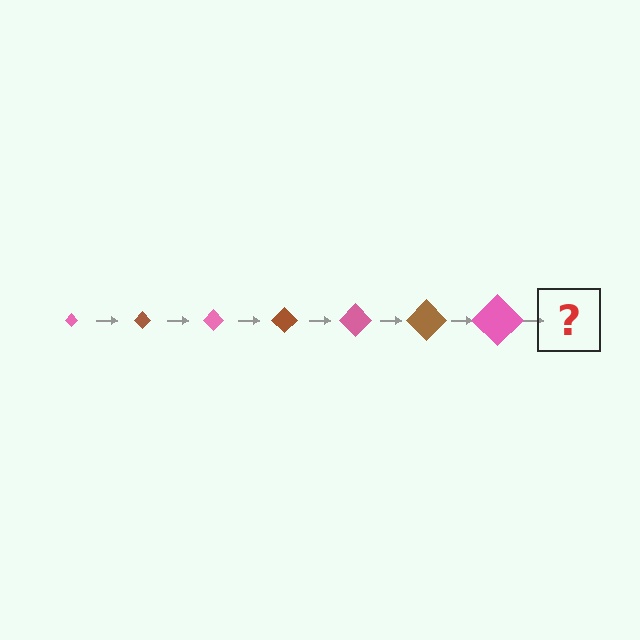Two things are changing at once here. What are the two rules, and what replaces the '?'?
The two rules are that the diamond grows larger each step and the color cycles through pink and brown. The '?' should be a brown diamond, larger than the previous one.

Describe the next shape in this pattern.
It should be a brown diamond, larger than the previous one.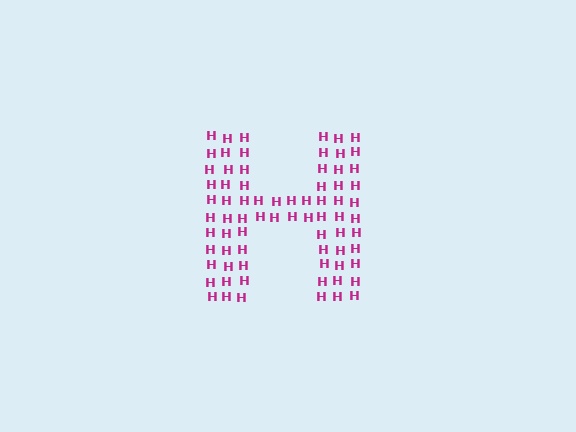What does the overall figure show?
The overall figure shows the letter H.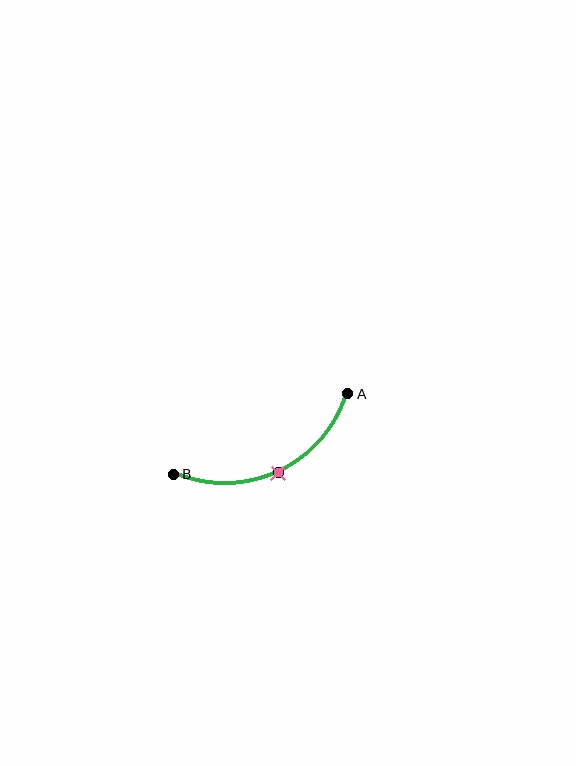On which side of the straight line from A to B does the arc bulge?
The arc bulges below the straight line connecting A and B.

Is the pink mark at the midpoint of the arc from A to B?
Yes. The pink mark lies on the arc at equal arc-length from both A and B — it is the arc midpoint.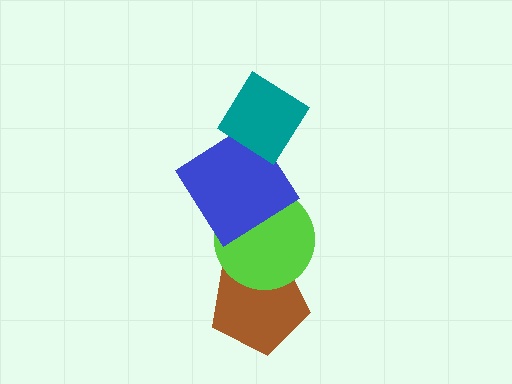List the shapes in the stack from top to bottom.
From top to bottom: the teal diamond, the blue diamond, the lime circle, the brown pentagon.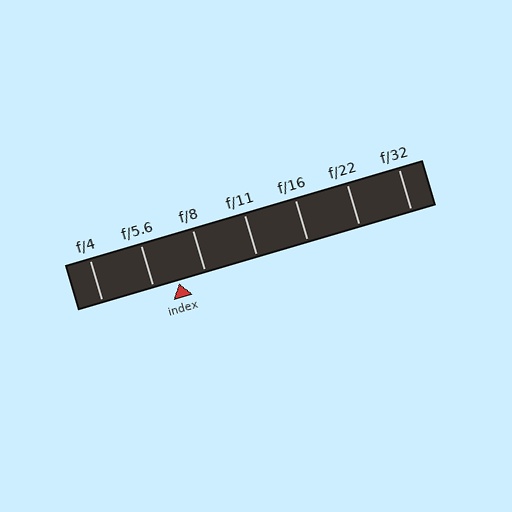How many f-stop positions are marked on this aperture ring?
There are 7 f-stop positions marked.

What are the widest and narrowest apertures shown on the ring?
The widest aperture shown is f/4 and the narrowest is f/32.